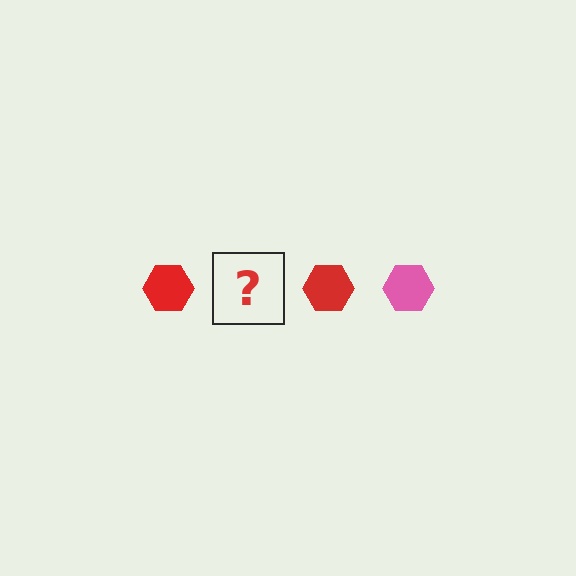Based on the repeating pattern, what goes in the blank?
The blank should be a pink hexagon.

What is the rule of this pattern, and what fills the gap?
The rule is that the pattern cycles through red, pink hexagons. The gap should be filled with a pink hexagon.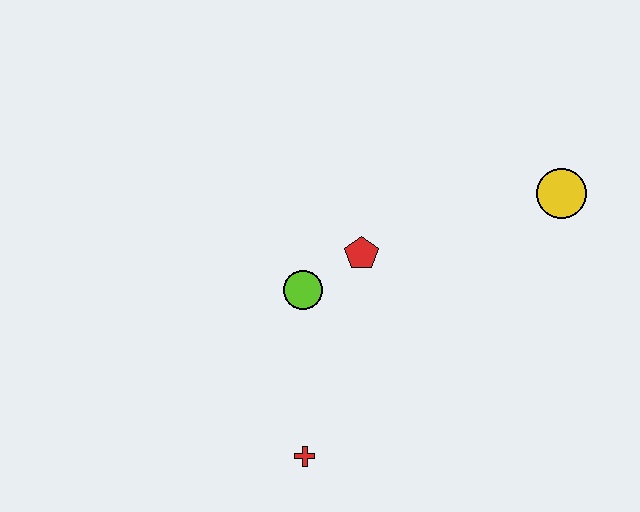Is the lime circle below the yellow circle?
Yes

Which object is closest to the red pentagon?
The lime circle is closest to the red pentagon.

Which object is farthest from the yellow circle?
The red cross is farthest from the yellow circle.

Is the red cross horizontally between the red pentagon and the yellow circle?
No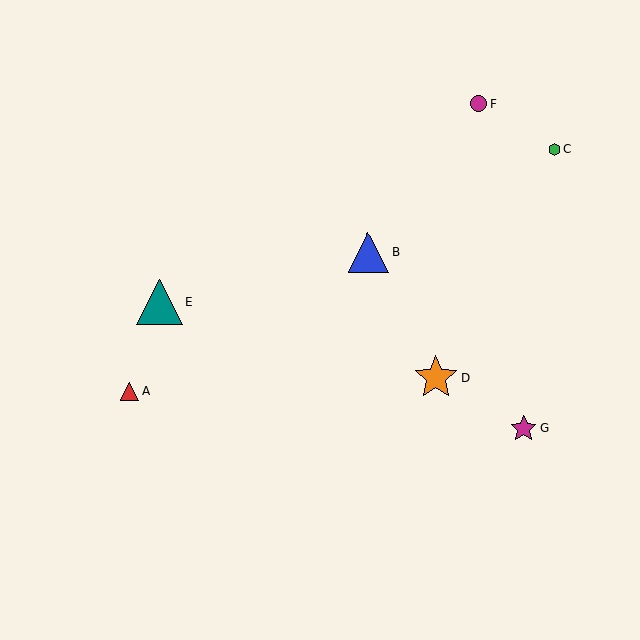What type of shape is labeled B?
Shape B is a blue triangle.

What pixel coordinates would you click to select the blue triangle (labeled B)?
Click at (368, 252) to select the blue triangle B.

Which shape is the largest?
The teal triangle (labeled E) is the largest.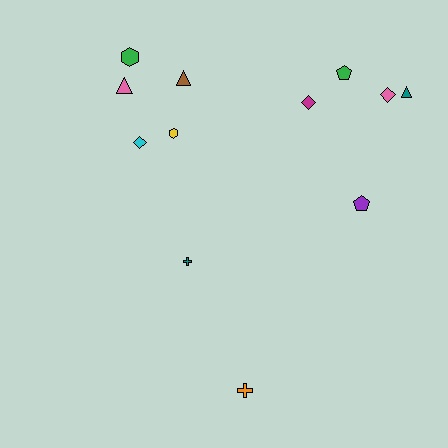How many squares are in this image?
There are no squares.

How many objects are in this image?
There are 12 objects.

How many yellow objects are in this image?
There is 1 yellow object.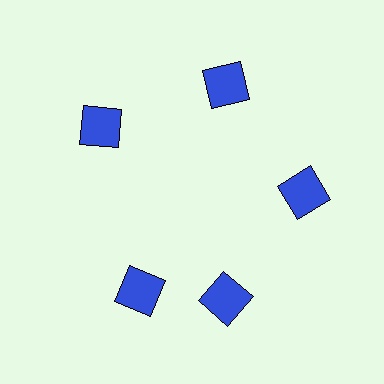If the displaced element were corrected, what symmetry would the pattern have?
It would have 5-fold rotational symmetry — the pattern would map onto itself every 72 degrees.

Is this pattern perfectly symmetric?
No. The 5 blue squares are arranged in a ring, but one element near the 8 o'clock position is rotated out of alignment along the ring, breaking the 5-fold rotational symmetry.